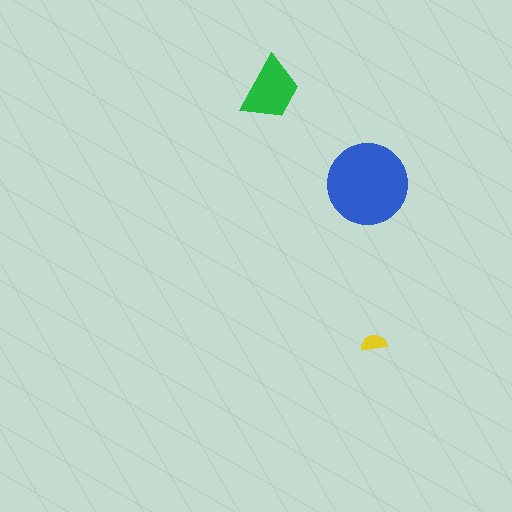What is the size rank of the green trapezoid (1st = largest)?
2nd.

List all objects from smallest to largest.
The yellow semicircle, the green trapezoid, the blue circle.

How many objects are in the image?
There are 3 objects in the image.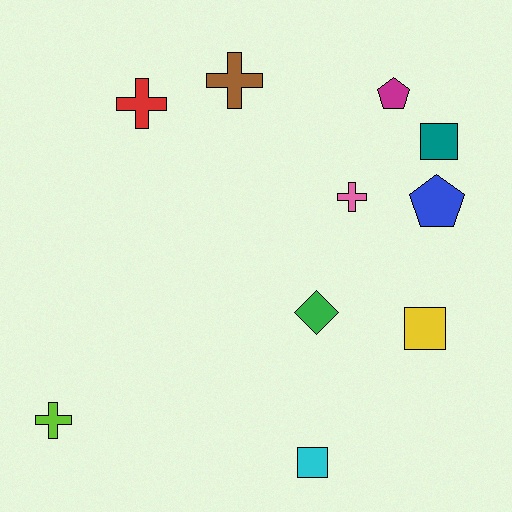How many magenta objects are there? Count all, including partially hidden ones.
There is 1 magenta object.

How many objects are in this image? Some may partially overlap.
There are 10 objects.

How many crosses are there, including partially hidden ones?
There are 4 crosses.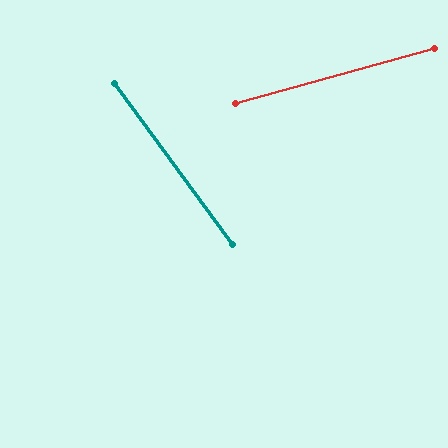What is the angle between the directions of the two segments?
Approximately 69 degrees.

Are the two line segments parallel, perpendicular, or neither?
Neither parallel nor perpendicular — they differ by about 69°.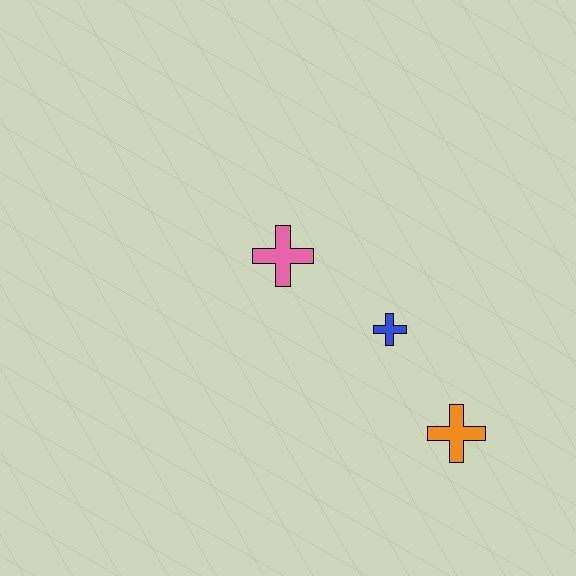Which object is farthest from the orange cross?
The pink cross is farthest from the orange cross.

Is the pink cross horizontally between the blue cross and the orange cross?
No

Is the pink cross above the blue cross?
Yes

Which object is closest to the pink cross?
The blue cross is closest to the pink cross.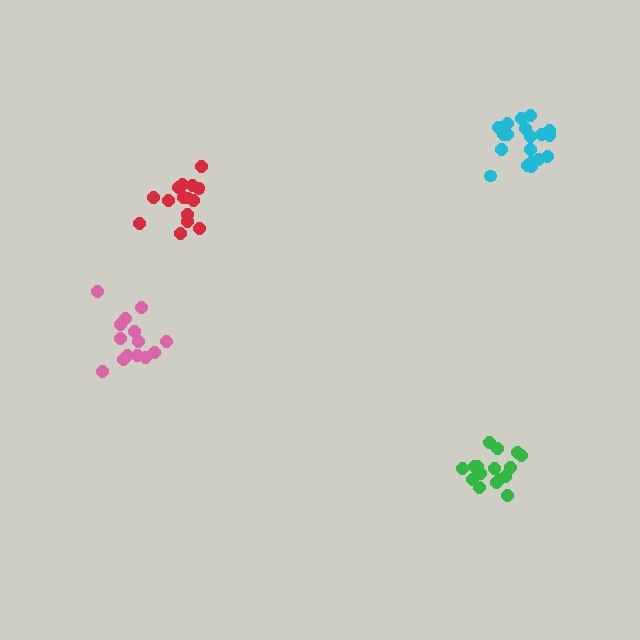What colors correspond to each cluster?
The clusters are colored: cyan, green, pink, red.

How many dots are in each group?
Group 1: 19 dots, Group 2: 16 dots, Group 3: 14 dots, Group 4: 15 dots (64 total).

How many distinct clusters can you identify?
There are 4 distinct clusters.